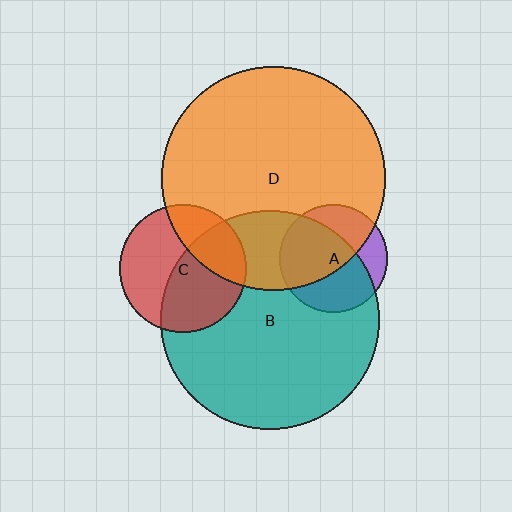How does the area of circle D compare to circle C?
Approximately 3.1 times.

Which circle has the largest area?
Circle D (orange).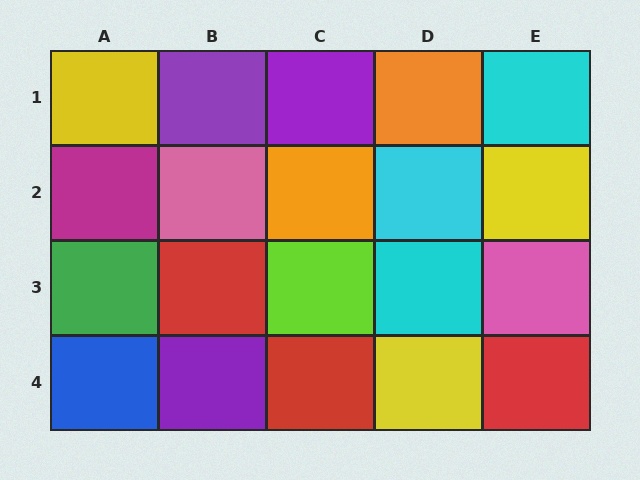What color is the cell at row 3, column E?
Pink.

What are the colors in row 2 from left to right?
Magenta, pink, orange, cyan, yellow.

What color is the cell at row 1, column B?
Purple.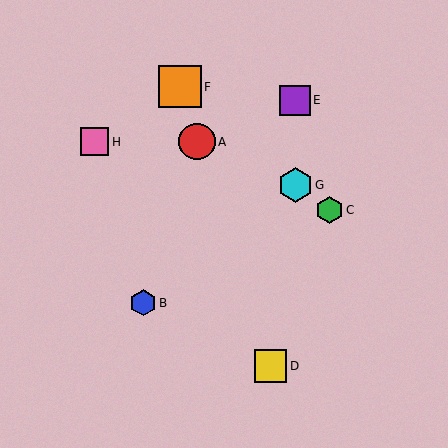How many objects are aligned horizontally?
2 objects (A, H) are aligned horizontally.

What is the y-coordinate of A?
Object A is at y≈142.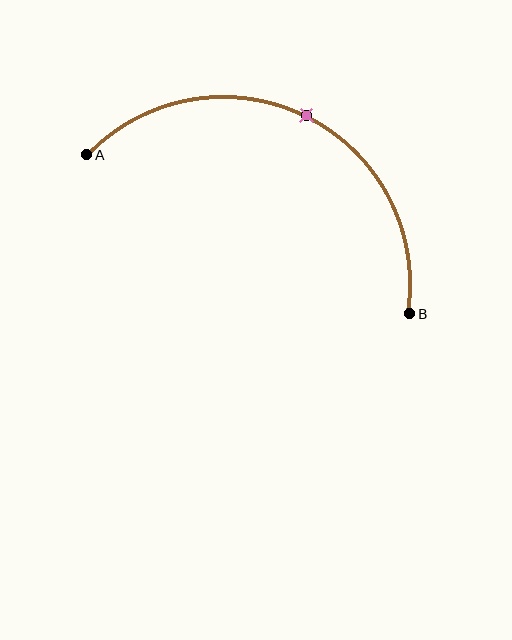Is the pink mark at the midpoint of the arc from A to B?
Yes. The pink mark lies on the arc at equal arc-length from both A and B — it is the arc midpoint.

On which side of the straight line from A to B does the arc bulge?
The arc bulges above the straight line connecting A and B.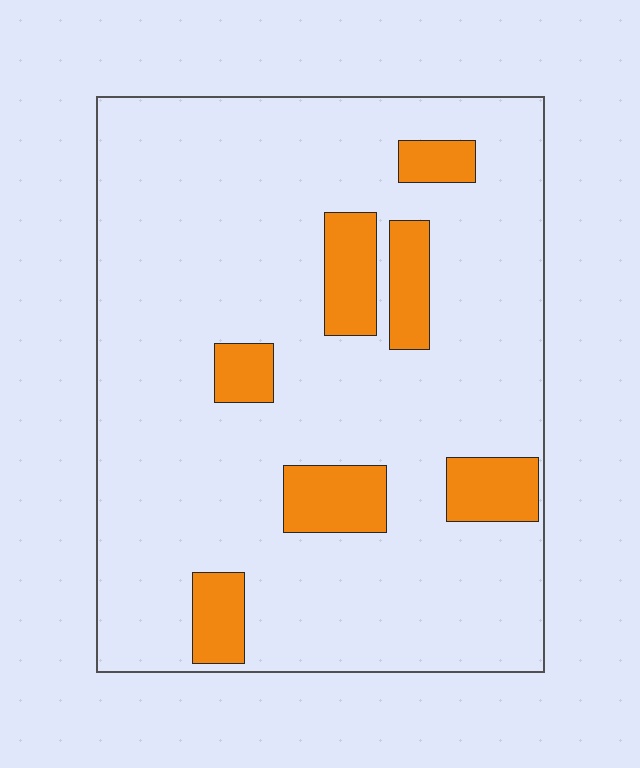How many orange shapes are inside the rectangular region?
7.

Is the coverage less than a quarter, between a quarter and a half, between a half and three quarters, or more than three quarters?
Less than a quarter.